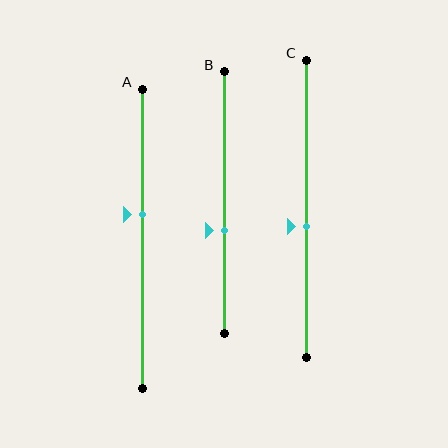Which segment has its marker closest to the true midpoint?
Segment C has its marker closest to the true midpoint.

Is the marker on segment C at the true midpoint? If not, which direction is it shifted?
No, the marker on segment C is shifted downward by about 6% of the segment length.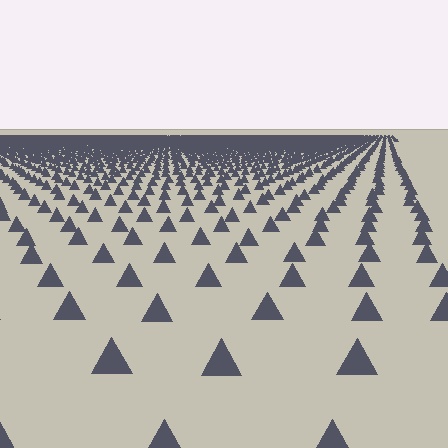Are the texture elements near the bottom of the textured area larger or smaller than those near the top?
Larger. Near the bottom, elements are closer to the viewer and appear at a bigger on-screen size.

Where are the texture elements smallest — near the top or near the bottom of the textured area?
Near the top.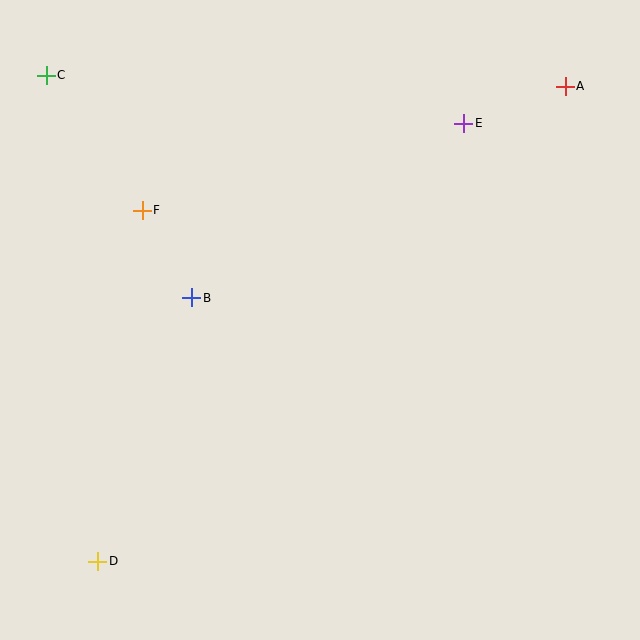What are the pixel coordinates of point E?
Point E is at (464, 123).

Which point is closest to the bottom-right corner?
Point E is closest to the bottom-right corner.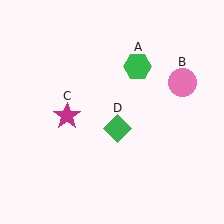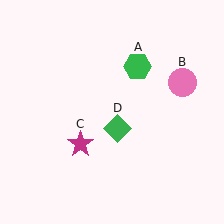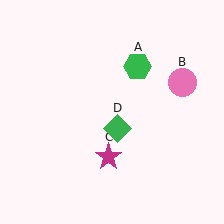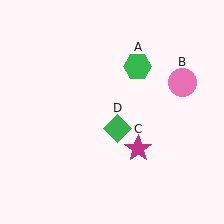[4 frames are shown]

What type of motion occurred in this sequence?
The magenta star (object C) rotated counterclockwise around the center of the scene.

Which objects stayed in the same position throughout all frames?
Green hexagon (object A) and pink circle (object B) and green diamond (object D) remained stationary.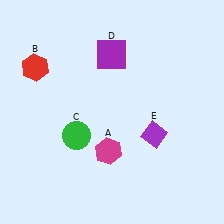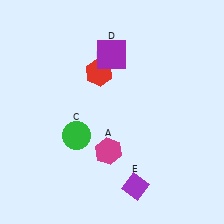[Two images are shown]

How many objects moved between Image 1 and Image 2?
2 objects moved between the two images.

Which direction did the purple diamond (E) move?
The purple diamond (E) moved down.